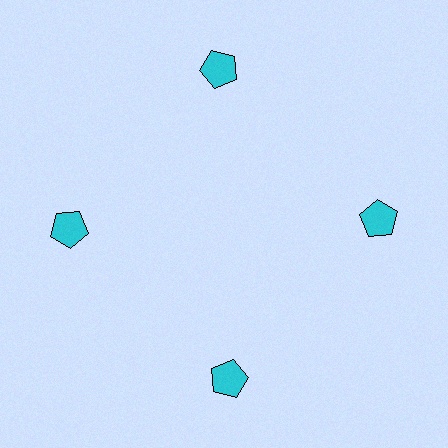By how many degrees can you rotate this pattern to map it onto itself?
The pattern maps onto itself every 90 degrees of rotation.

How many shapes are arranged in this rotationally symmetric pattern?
There are 4 shapes, arranged in 4 groups of 1.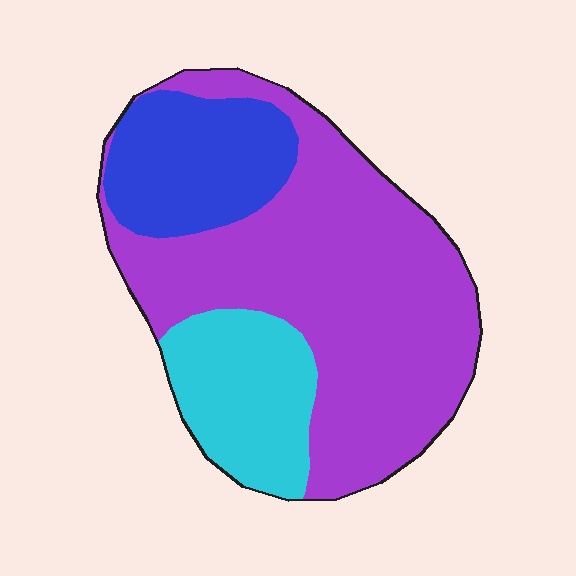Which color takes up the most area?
Purple, at roughly 60%.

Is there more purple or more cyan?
Purple.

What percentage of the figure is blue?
Blue takes up between a sixth and a third of the figure.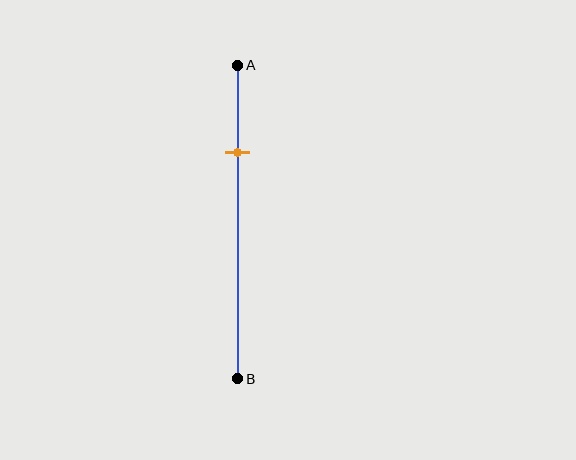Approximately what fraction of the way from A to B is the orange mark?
The orange mark is approximately 30% of the way from A to B.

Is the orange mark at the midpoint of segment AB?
No, the mark is at about 30% from A, not at the 50% midpoint.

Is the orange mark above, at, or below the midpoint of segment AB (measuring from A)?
The orange mark is above the midpoint of segment AB.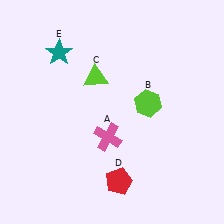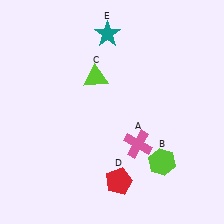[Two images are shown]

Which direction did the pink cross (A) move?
The pink cross (A) moved right.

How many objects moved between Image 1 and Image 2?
3 objects moved between the two images.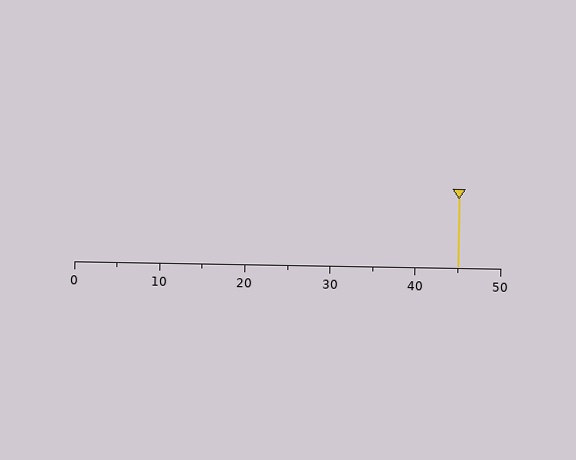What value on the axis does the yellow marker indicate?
The marker indicates approximately 45.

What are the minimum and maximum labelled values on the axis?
The axis runs from 0 to 50.